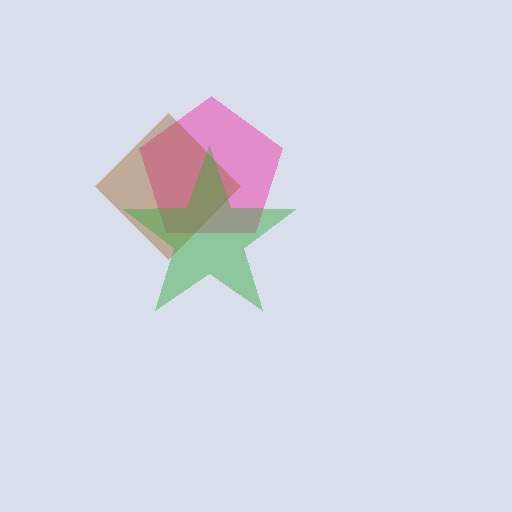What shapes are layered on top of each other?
The layered shapes are: a pink pentagon, a brown diamond, a green star.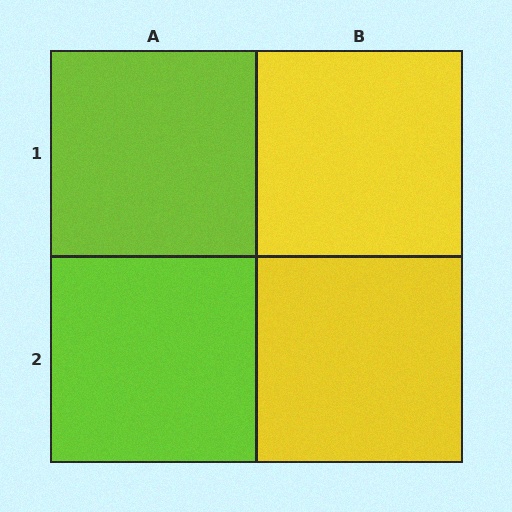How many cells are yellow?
2 cells are yellow.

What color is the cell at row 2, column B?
Yellow.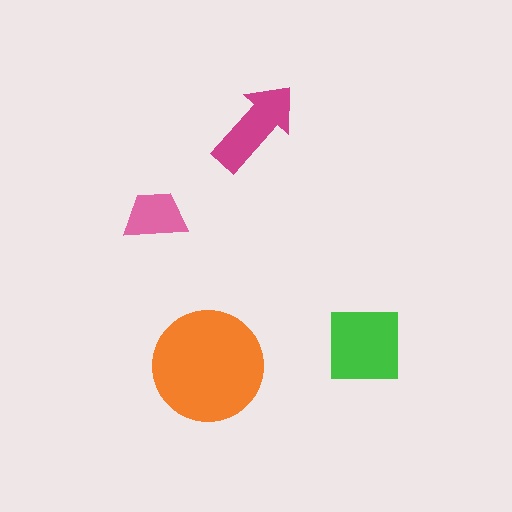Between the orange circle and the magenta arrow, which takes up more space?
The orange circle.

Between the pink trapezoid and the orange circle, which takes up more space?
The orange circle.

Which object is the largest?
The orange circle.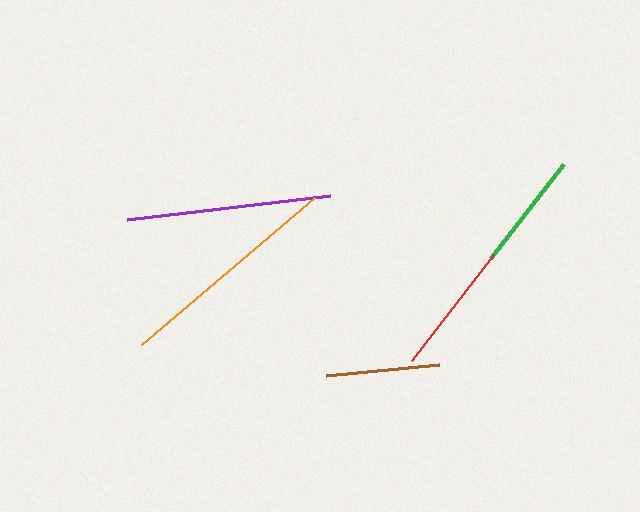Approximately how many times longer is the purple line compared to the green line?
The purple line is approximately 1.7 times the length of the green line.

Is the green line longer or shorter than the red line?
The red line is longer than the green line.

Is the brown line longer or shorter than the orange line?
The orange line is longer than the brown line.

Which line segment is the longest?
The orange line is the longest at approximately 228 pixels.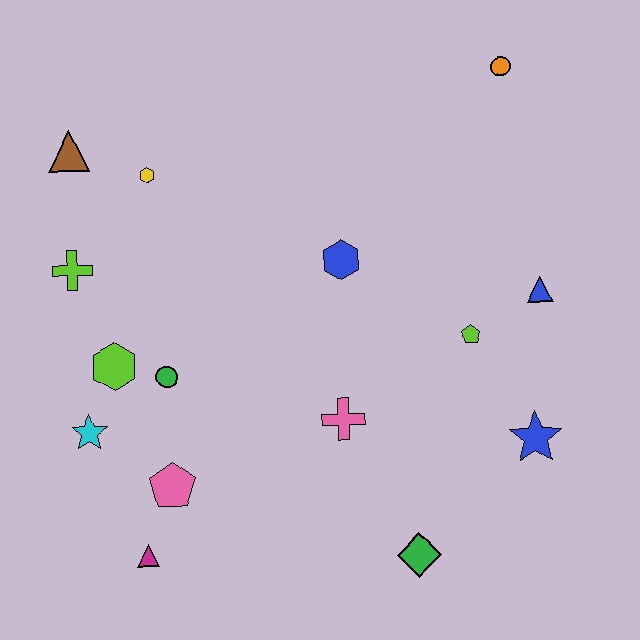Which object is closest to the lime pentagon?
The blue triangle is closest to the lime pentagon.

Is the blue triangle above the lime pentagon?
Yes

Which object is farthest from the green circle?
The orange circle is farthest from the green circle.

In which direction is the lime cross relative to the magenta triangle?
The lime cross is above the magenta triangle.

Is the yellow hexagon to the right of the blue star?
No